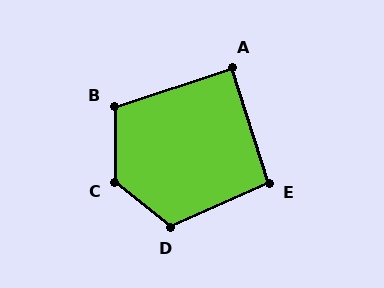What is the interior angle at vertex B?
Approximately 108 degrees (obtuse).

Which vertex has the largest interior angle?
C, at approximately 129 degrees.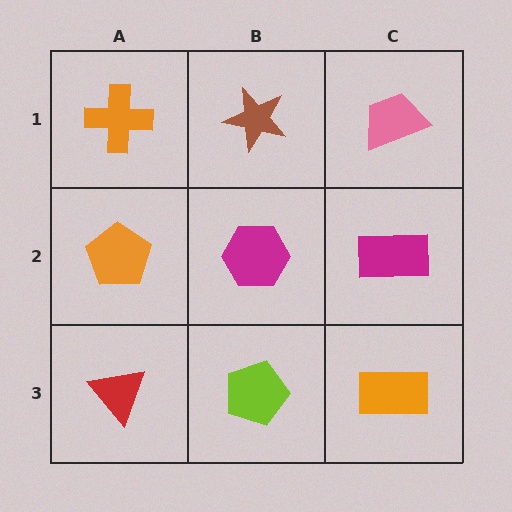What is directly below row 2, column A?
A red triangle.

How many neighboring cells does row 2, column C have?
3.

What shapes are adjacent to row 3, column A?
An orange pentagon (row 2, column A), a lime pentagon (row 3, column B).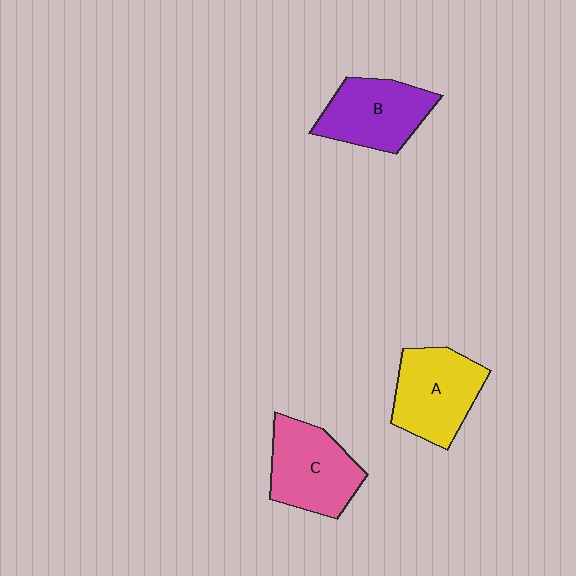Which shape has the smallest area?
Shape B (purple).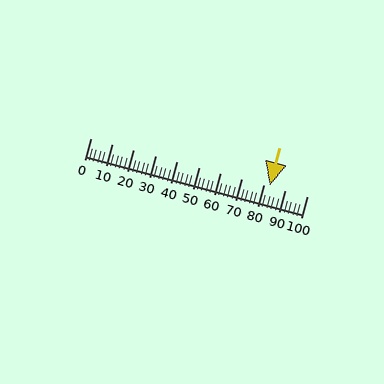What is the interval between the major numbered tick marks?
The major tick marks are spaced 10 units apart.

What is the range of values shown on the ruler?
The ruler shows values from 0 to 100.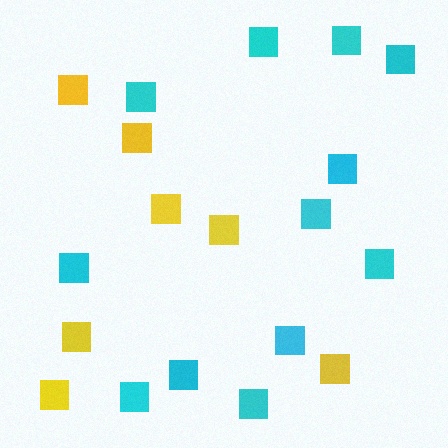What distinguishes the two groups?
There are 2 groups: one group of yellow squares (7) and one group of cyan squares (12).